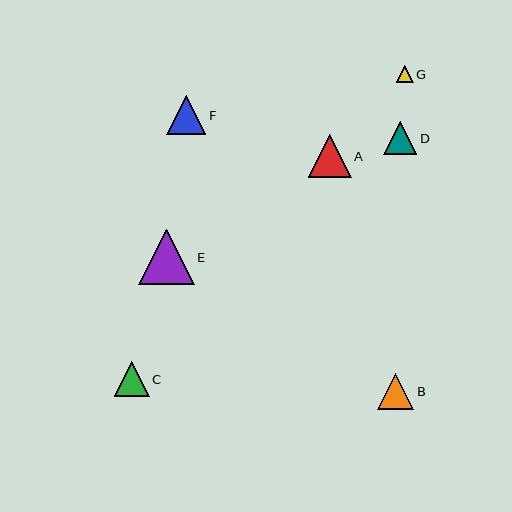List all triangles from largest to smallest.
From largest to smallest: E, A, F, B, C, D, G.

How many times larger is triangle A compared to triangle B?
Triangle A is approximately 1.2 times the size of triangle B.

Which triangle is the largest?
Triangle E is the largest with a size of approximately 55 pixels.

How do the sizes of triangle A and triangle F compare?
Triangle A and triangle F are approximately the same size.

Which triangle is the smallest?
Triangle G is the smallest with a size of approximately 17 pixels.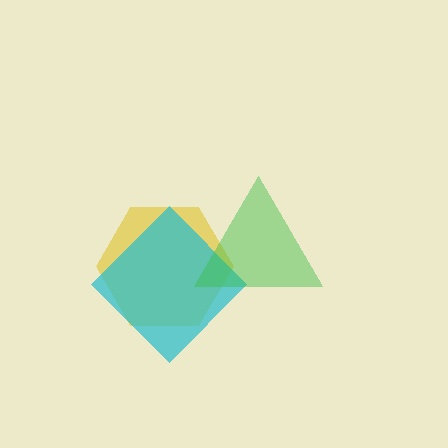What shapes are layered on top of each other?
The layered shapes are: a yellow hexagon, a cyan diamond, a green triangle.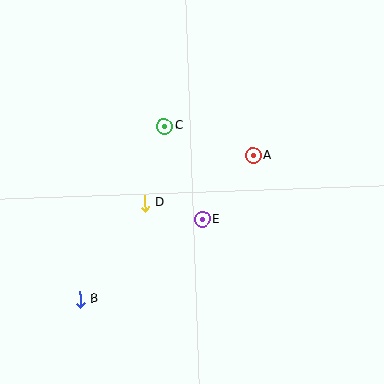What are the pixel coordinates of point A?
Point A is at (253, 156).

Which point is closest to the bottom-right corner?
Point E is closest to the bottom-right corner.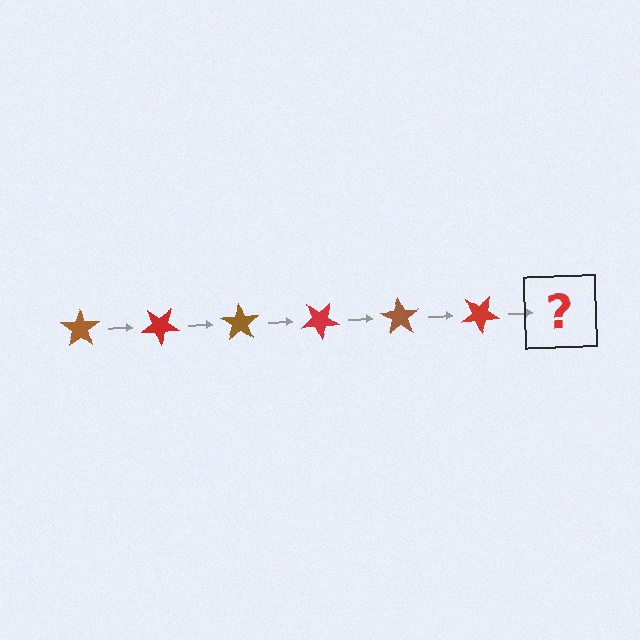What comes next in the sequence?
The next element should be a brown star, rotated 210 degrees from the start.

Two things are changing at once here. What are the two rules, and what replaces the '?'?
The two rules are that it rotates 35 degrees each step and the color cycles through brown and red. The '?' should be a brown star, rotated 210 degrees from the start.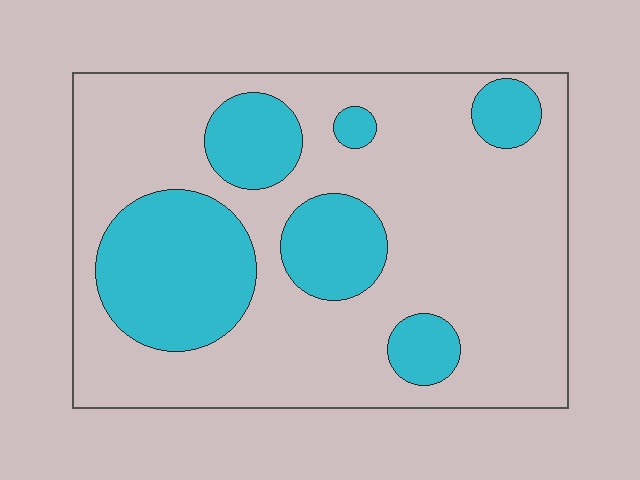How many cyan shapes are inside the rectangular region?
6.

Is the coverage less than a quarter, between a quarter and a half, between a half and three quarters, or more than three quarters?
Between a quarter and a half.